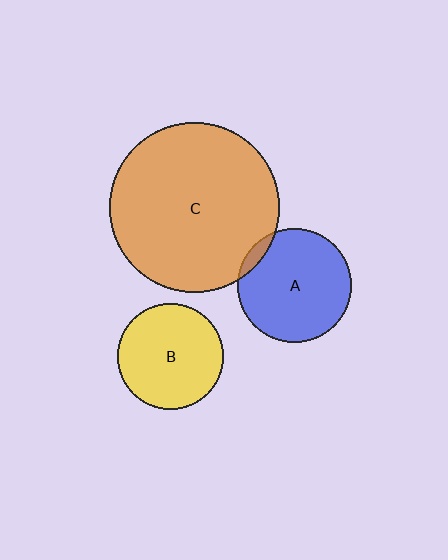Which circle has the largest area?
Circle C (orange).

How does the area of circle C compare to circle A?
Approximately 2.2 times.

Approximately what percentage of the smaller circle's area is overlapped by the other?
Approximately 5%.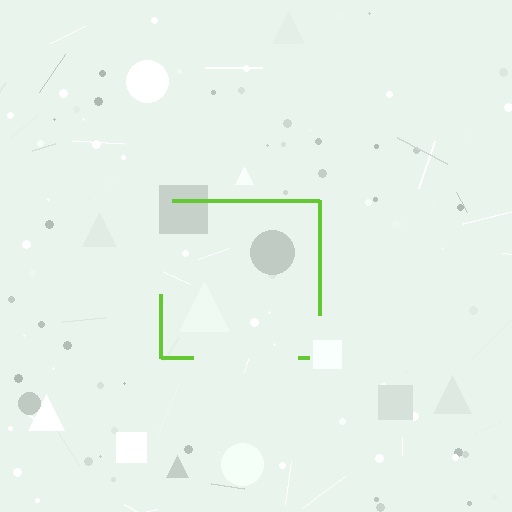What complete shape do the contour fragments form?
The contour fragments form a square.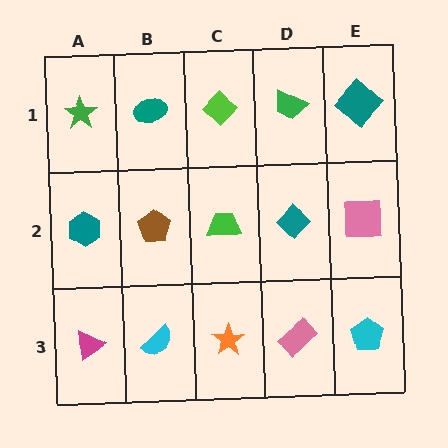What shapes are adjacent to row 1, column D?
A teal diamond (row 2, column D), a lime diamond (row 1, column C), a teal diamond (row 1, column E).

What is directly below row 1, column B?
A brown pentagon.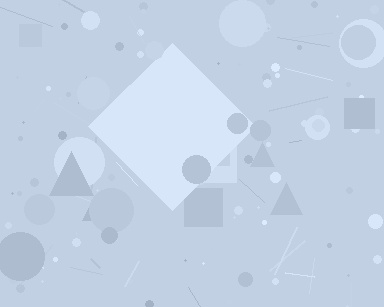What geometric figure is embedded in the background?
A diamond is embedded in the background.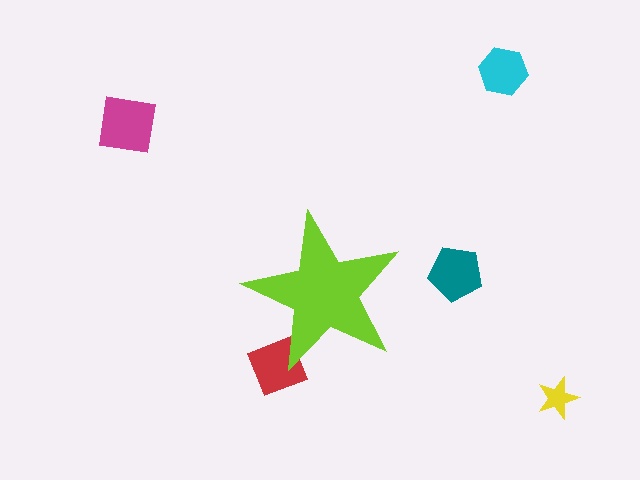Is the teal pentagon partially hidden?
No, the teal pentagon is fully visible.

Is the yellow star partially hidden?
No, the yellow star is fully visible.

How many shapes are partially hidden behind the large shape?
1 shape is partially hidden.